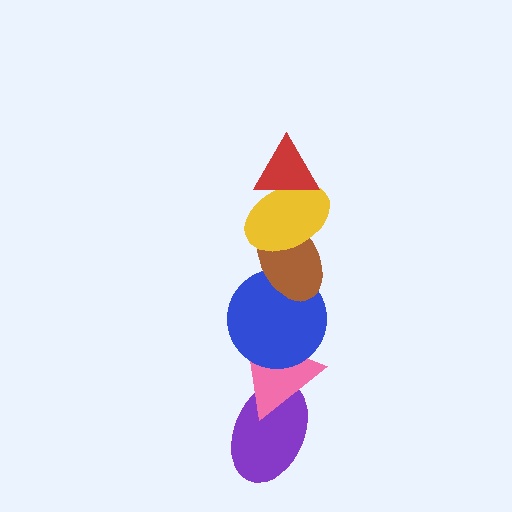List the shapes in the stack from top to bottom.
From top to bottom: the red triangle, the yellow ellipse, the brown ellipse, the blue circle, the pink triangle, the purple ellipse.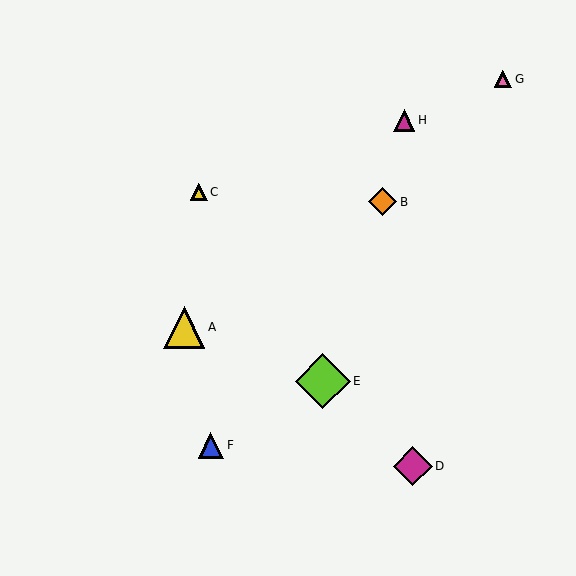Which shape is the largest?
The lime diamond (labeled E) is the largest.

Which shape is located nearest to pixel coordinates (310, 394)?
The lime diamond (labeled E) at (323, 381) is nearest to that location.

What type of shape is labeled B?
Shape B is an orange diamond.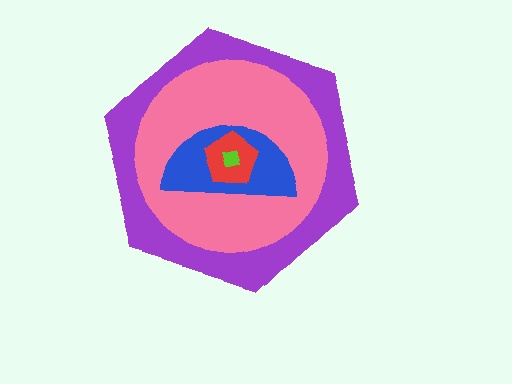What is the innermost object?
The lime square.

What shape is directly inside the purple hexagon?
The pink circle.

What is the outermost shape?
The purple hexagon.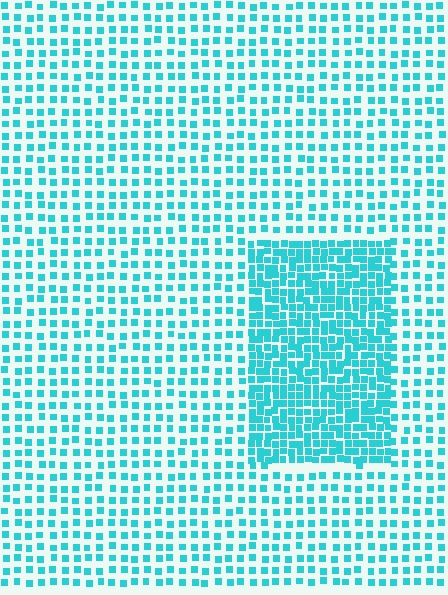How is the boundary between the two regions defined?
The boundary is defined by a change in element density (approximately 2.2x ratio). All elements are the same color, size, and shape.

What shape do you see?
I see a rectangle.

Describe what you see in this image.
The image contains small cyan elements arranged at two different densities. A rectangle-shaped region is visible where the elements are more densely packed than the surrounding area.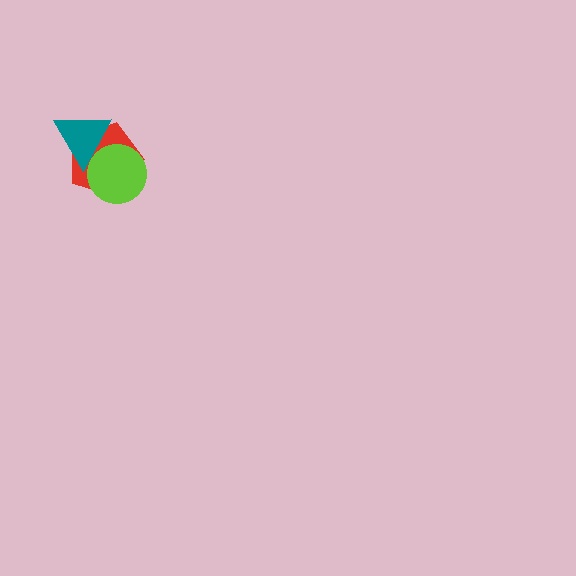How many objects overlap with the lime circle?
2 objects overlap with the lime circle.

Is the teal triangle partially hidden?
No, no other shape covers it.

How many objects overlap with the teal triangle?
2 objects overlap with the teal triangle.